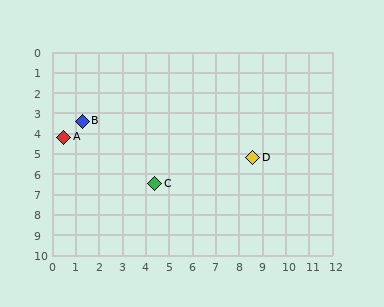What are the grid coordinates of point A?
Point A is at approximately (0.5, 4.2).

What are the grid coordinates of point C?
Point C is at approximately (4.4, 6.5).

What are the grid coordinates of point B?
Point B is at approximately (1.3, 3.4).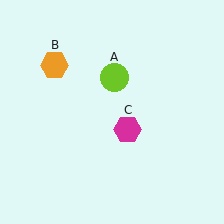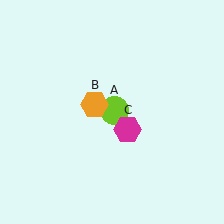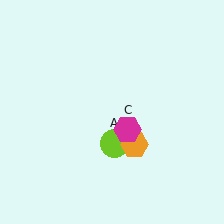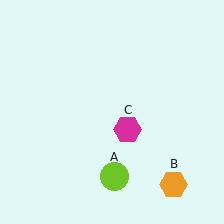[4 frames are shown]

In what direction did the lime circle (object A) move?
The lime circle (object A) moved down.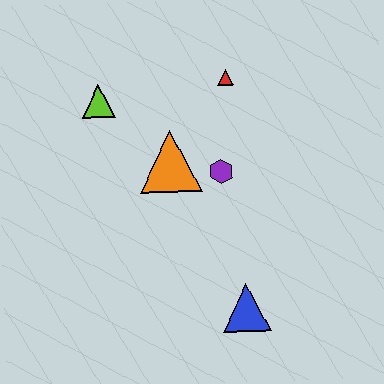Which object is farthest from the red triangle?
The blue triangle is farthest from the red triangle.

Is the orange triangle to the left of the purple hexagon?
Yes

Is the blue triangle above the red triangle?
No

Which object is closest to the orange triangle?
The purple hexagon is closest to the orange triangle.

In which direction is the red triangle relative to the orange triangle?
The red triangle is above the orange triangle.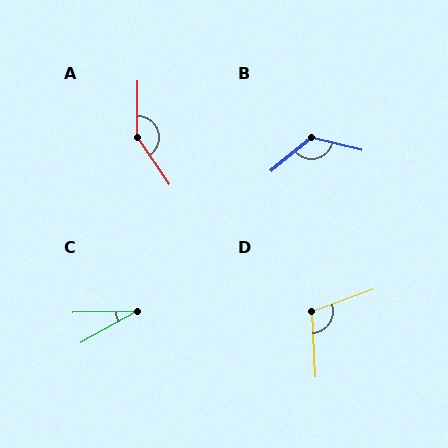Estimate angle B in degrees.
Approximately 126 degrees.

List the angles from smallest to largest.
C (28°), D (107°), B (126°), A (145°).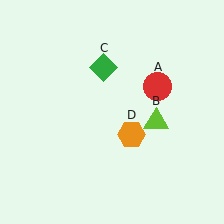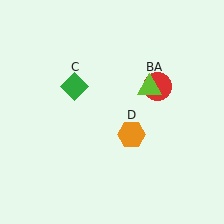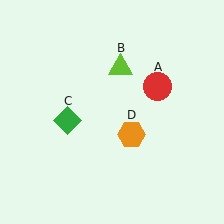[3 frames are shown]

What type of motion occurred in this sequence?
The lime triangle (object B), green diamond (object C) rotated counterclockwise around the center of the scene.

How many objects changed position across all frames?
2 objects changed position: lime triangle (object B), green diamond (object C).